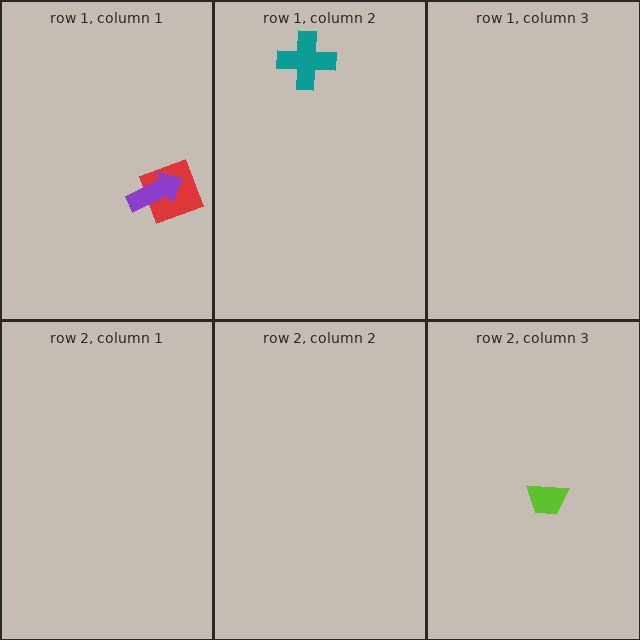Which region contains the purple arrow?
The row 1, column 1 region.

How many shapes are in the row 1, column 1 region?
2.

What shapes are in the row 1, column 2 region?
The teal cross.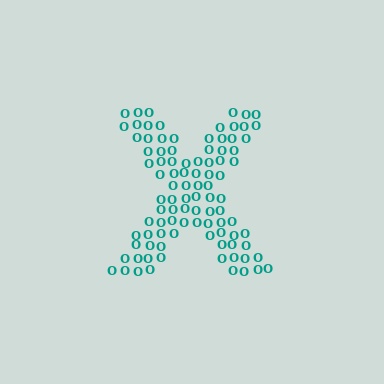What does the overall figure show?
The overall figure shows the letter X.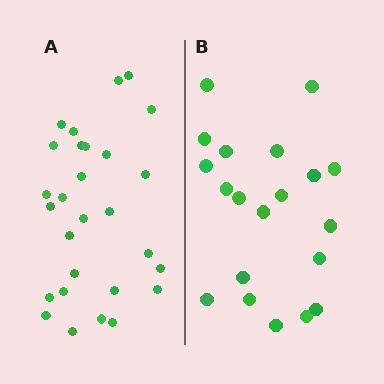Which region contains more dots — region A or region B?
Region A (the left region) has more dots.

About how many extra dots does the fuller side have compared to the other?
Region A has roughly 8 or so more dots than region B.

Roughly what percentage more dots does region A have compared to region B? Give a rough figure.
About 40% more.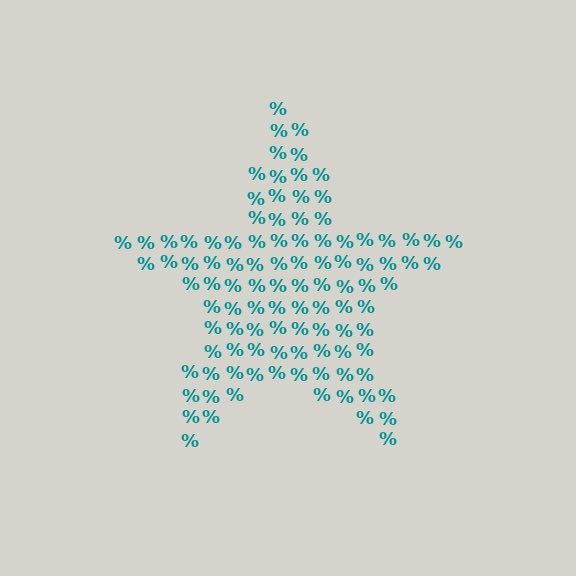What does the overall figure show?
The overall figure shows a star.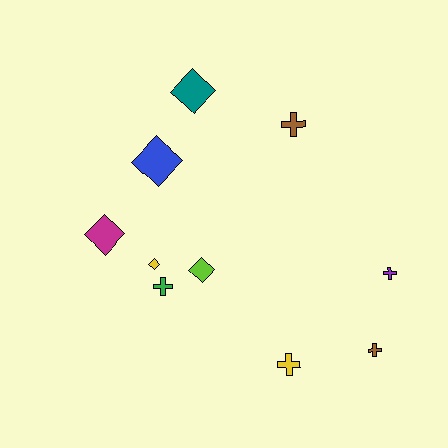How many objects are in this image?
There are 10 objects.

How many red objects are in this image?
There are no red objects.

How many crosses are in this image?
There are 5 crosses.